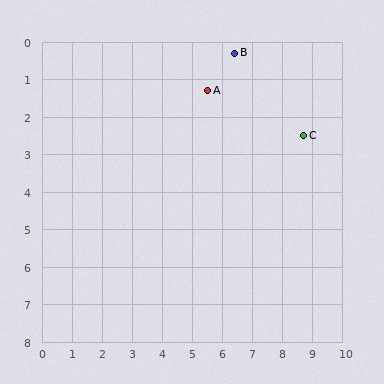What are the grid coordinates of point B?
Point B is at approximately (6.4, 0.3).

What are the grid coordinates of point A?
Point A is at approximately (5.5, 1.3).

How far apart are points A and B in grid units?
Points A and B are about 1.3 grid units apart.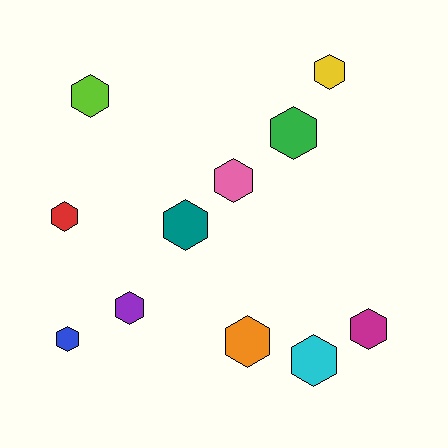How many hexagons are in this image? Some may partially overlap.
There are 11 hexagons.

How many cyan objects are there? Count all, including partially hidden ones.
There is 1 cyan object.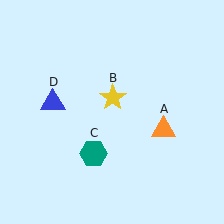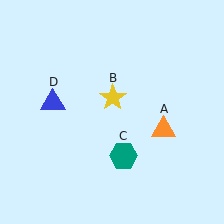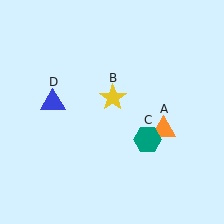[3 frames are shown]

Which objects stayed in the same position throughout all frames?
Orange triangle (object A) and yellow star (object B) and blue triangle (object D) remained stationary.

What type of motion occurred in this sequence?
The teal hexagon (object C) rotated counterclockwise around the center of the scene.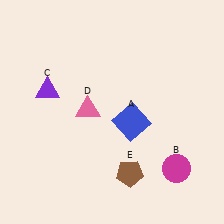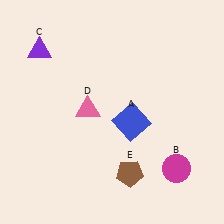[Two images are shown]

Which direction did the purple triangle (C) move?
The purple triangle (C) moved up.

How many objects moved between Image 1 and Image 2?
1 object moved between the two images.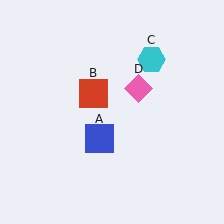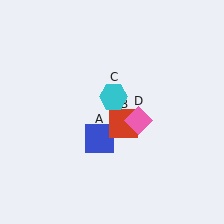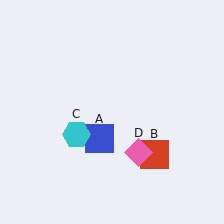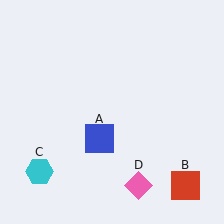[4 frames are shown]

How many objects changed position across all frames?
3 objects changed position: red square (object B), cyan hexagon (object C), pink diamond (object D).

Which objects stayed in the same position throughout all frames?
Blue square (object A) remained stationary.